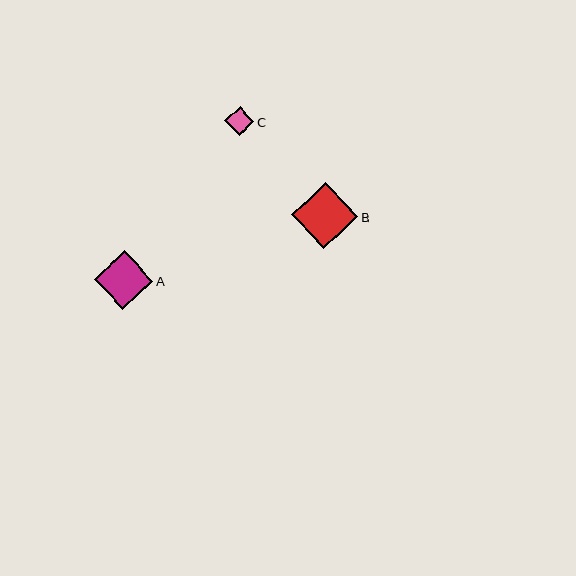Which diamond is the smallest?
Diamond C is the smallest with a size of approximately 29 pixels.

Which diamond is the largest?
Diamond B is the largest with a size of approximately 66 pixels.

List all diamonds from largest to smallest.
From largest to smallest: B, A, C.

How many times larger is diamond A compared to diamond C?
Diamond A is approximately 2.0 times the size of diamond C.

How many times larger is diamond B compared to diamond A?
Diamond B is approximately 1.1 times the size of diamond A.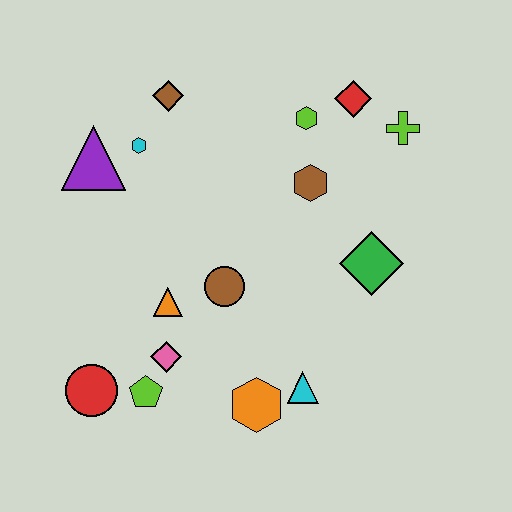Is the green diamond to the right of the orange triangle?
Yes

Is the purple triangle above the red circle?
Yes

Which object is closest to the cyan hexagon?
The purple triangle is closest to the cyan hexagon.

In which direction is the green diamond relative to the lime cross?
The green diamond is below the lime cross.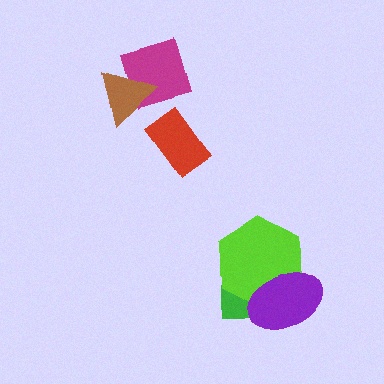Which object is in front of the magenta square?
The brown triangle is in front of the magenta square.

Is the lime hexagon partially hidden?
Yes, it is partially covered by another shape.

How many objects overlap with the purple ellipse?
2 objects overlap with the purple ellipse.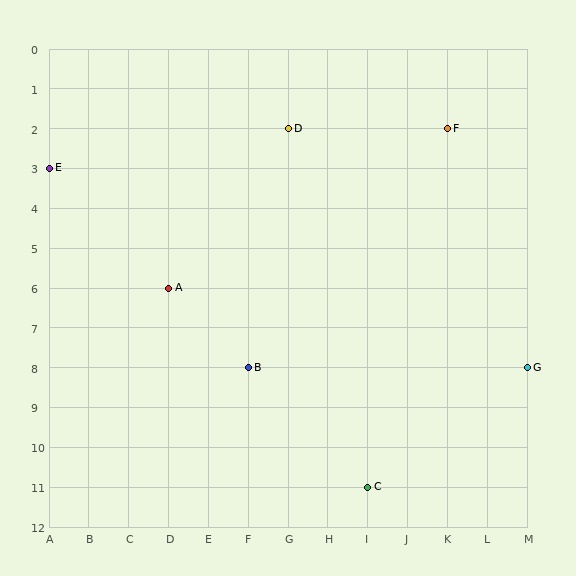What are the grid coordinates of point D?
Point D is at grid coordinates (G, 2).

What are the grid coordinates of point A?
Point A is at grid coordinates (D, 6).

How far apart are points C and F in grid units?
Points C and F are 2 columns and 9 rows apart (about 9.2 grid units diagonally).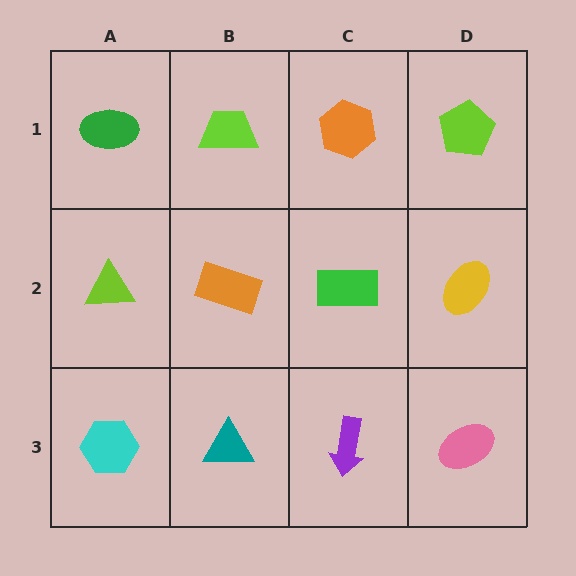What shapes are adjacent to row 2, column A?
A green ellipse (row 1, column A), a cyan hexagon (row 3, column A), an orange rectangle (row 2, column B).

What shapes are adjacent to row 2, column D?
A lime pentagon (row 1, column D), a pink ellipse (row 3, column D), a green rectangle (row 2, column C).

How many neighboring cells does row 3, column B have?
3.